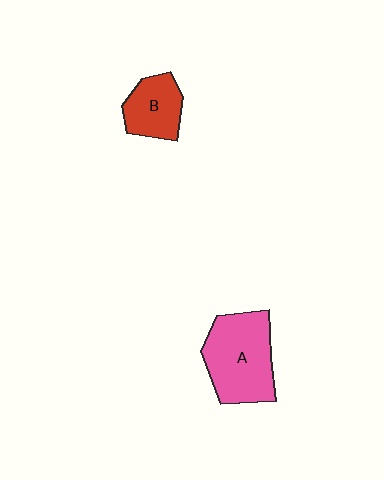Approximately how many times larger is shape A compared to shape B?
Approximately 1.8 times.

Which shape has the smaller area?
Shape B (red).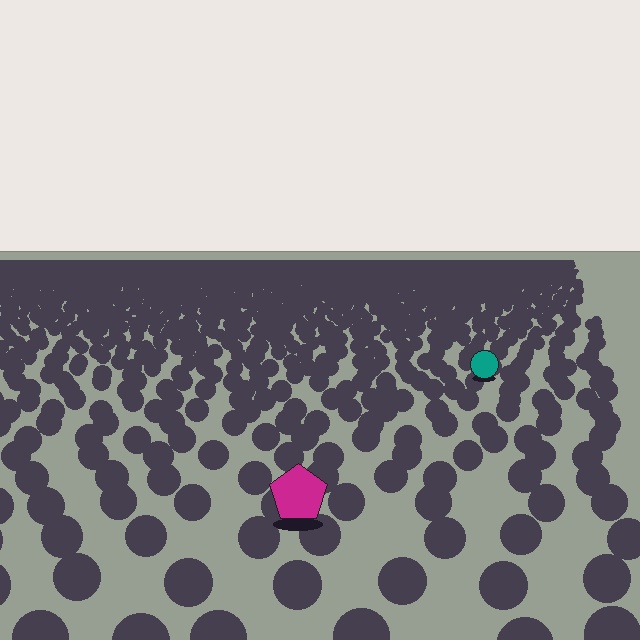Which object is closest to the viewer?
The magenta pentagon is closest. The texture marks near it are larger and more spread out.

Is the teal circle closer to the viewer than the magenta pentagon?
No. The magenta pentagon is closer — you can tell from the texture gradient: the ground texture is coarser near it.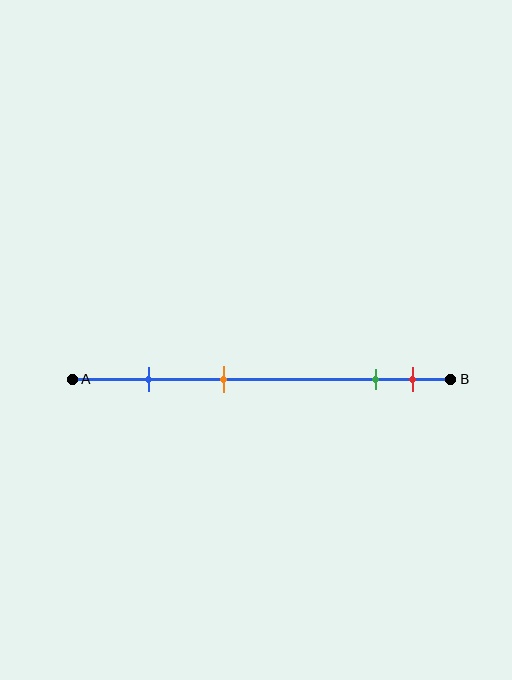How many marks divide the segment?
There are 4 marks dividing the segment.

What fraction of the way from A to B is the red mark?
The red mark is approximately 90% (0.9) of the way from A to B.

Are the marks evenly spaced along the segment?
No, the marks are not evenly spaced.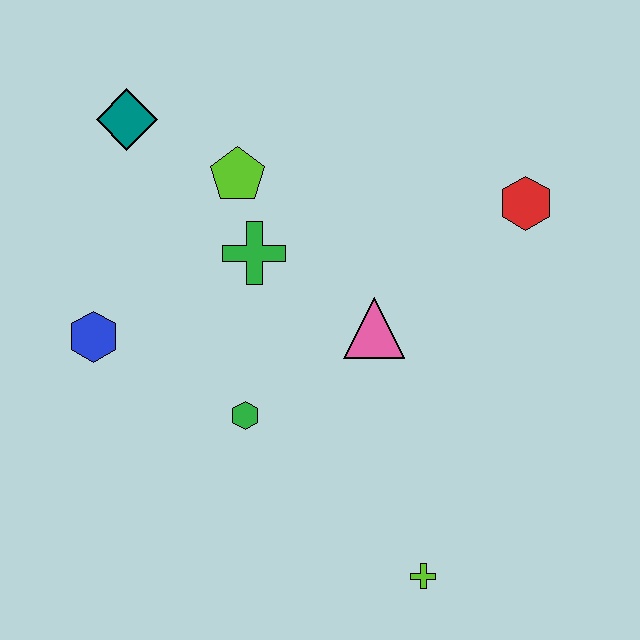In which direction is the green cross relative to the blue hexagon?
The green cross is to the right of the blue hexagon.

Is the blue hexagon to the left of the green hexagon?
Yes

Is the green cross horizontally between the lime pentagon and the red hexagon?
Yes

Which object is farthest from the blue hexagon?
The red hexagon is farthest from the blue hexagon.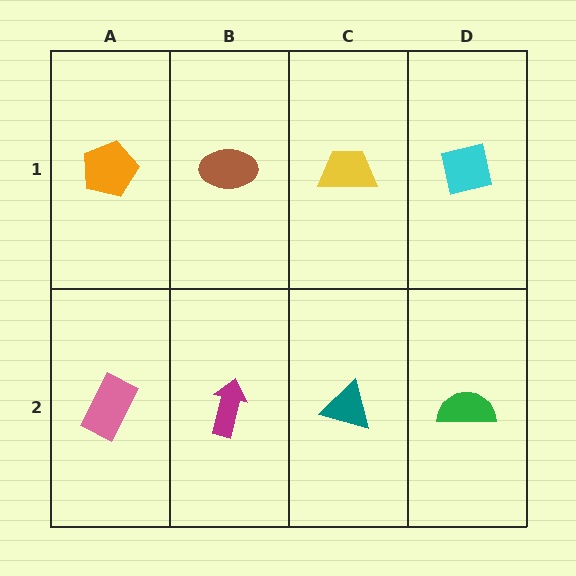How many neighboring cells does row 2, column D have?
2.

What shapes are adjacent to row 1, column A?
A pink rectangle (row 2, column A), a brown ellipse (row 1, column B).